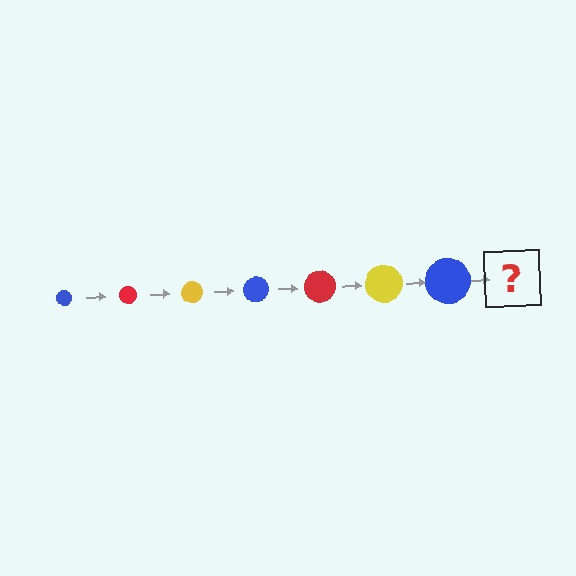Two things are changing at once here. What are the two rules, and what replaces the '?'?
The two rules are that the circle grows larger each step and the color cycles through blue, red, and yellow. The '?' should be a red circle, larger than the previous one.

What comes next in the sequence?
The next element should be a red circle, larger than the previous one.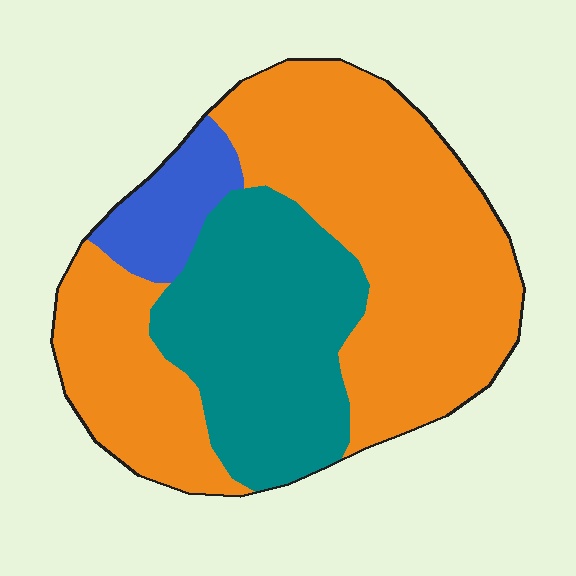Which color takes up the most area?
Orange, at roughly 60%.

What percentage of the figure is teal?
Teal covers around 30% of the figure.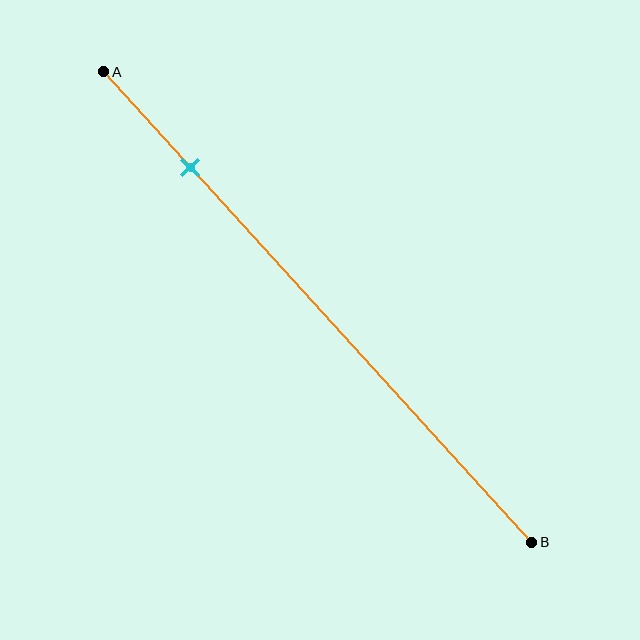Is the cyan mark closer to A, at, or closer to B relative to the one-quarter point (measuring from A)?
The cyan mark is closer to point A than the one-quarter point of segment AB.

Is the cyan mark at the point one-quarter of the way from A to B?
No, the mark is at about 20% from A, not at the 25% one-quarter point.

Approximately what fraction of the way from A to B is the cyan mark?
The cyan mark is approximately 20% of the way from A to B.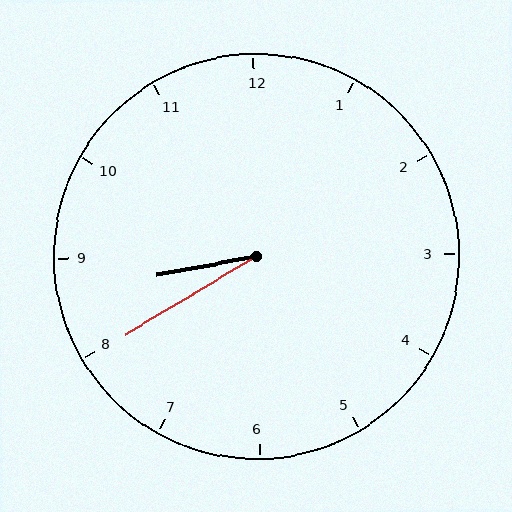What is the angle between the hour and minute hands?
Approximately 20 degrees.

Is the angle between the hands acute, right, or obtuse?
It is acute.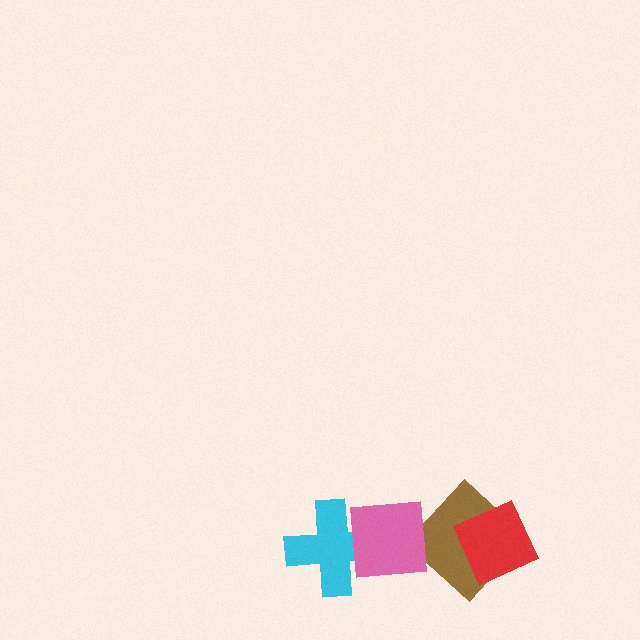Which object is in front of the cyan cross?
The pink square is in front of the cyan cross.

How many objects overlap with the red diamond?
1 object overlaps with the red diamond.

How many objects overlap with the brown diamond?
2 objects overlap with the brown diamond.